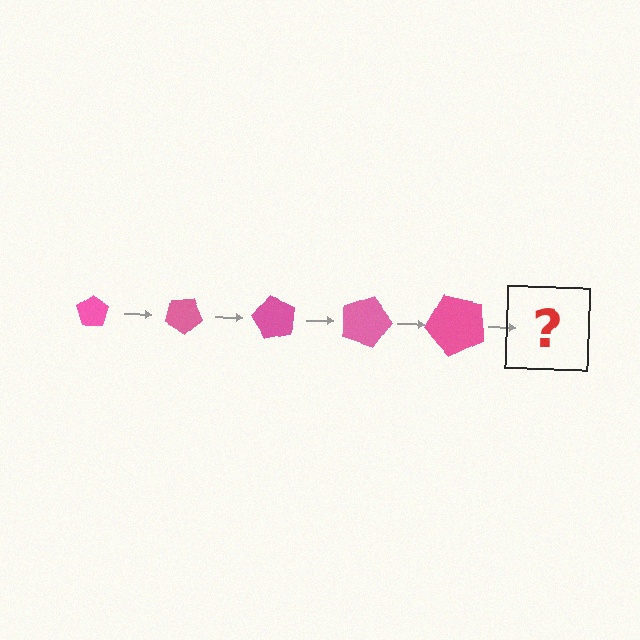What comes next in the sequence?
The next element should be a pentagon, larger than the previous one and rotated 150 degrees from the start.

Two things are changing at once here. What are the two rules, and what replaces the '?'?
The two rules are that the pentagon grows larger each step and it rotates 30 degrees each step. The '?' should be a pentagon, larger than the previous one and rotated 150 degrees from the start.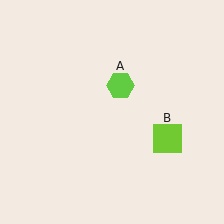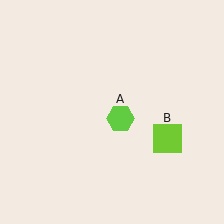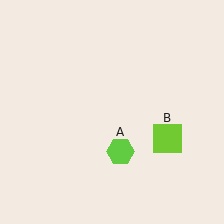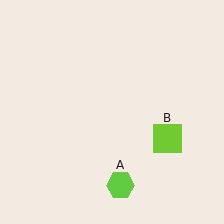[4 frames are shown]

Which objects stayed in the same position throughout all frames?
Lime square (object B) remained stationary.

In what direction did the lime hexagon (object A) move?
The lime hexagon (object A) moved down.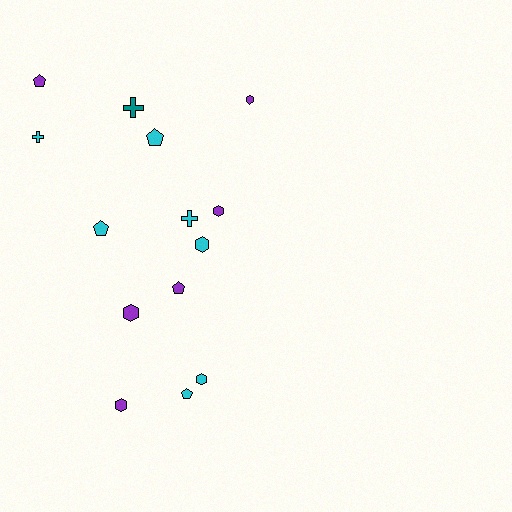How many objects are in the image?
There are 14 objects.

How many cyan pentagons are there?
There are 3 cyan pentagons.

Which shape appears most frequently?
Hexagon, with 6 objects.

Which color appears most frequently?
Cyan, with 7 objects.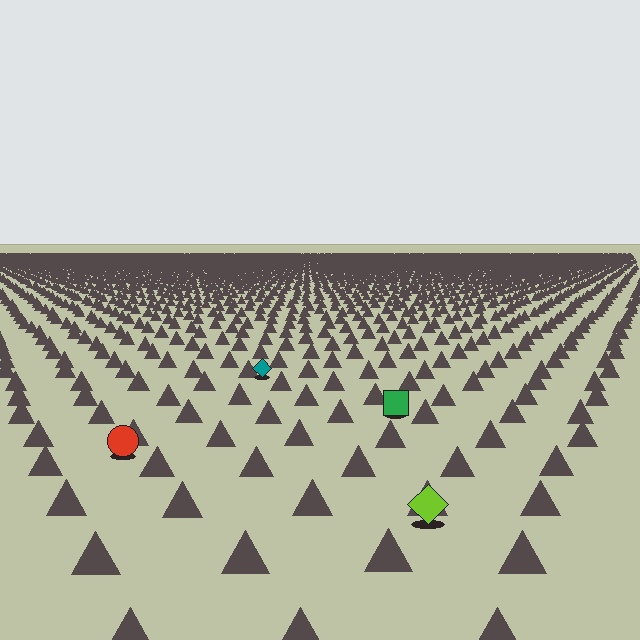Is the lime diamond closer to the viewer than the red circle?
Yes. The lime diamond is closer — you can tell from the texture gradient: the ground texture is coarser near it.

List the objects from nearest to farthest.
From nearest to farthest: the lime diamond, the red circle, the green square, the teal diamond.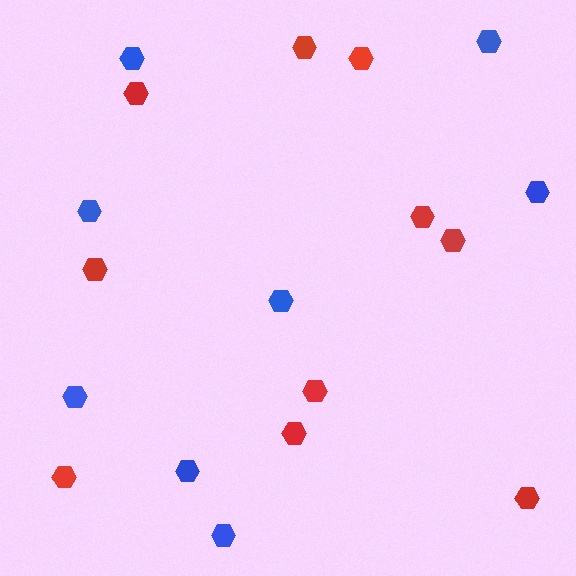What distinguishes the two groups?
There are 2 groups: one group of red hexagons (10) and one group of blue hexagons (8).